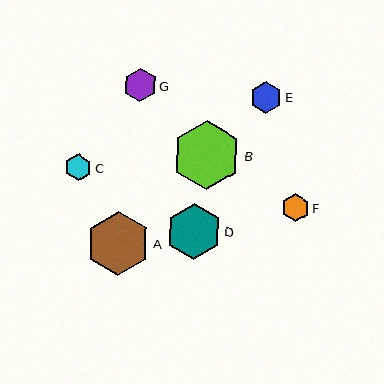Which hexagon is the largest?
Hexagon B is the largest with a size of approximately 68 pixels.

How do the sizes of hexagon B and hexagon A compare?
Hexagon B and hexagon A are approximately the same size.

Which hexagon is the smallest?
Hexagon C is the smallest with a size of approximately 26 pixels.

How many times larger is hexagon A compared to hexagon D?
Hexagon A is approximately 1.2 times the size of hexagon D.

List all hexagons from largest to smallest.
From largest to smallest: B, A, D, G, E, F, C.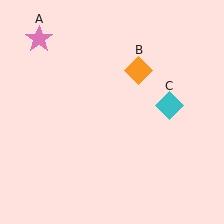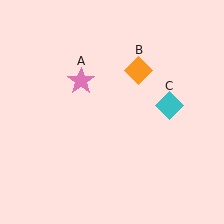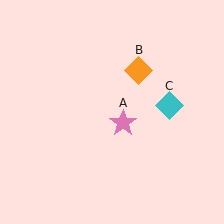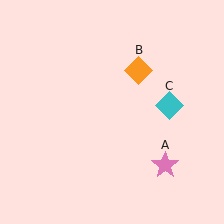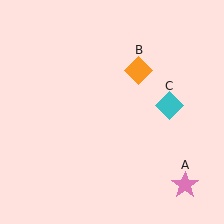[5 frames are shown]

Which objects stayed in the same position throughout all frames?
Orange diamond (object B) and cyan diamond (object C) remained stationary.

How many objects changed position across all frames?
1 object changed position: pink star (object A).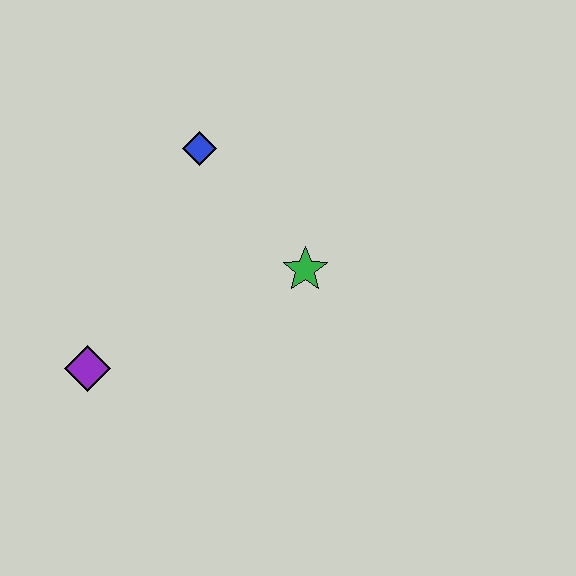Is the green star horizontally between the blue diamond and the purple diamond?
No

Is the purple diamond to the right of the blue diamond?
No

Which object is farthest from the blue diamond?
The purple diamond is farthest from the blue diamond.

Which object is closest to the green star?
The blue diamond is closest to the green star.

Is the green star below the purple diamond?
No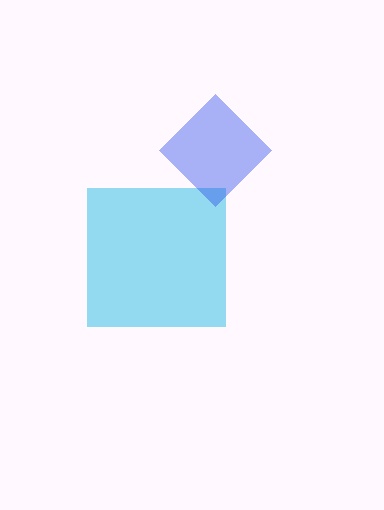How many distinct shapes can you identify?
There are 2 distinct shapes: a cyan square, a blue diamond.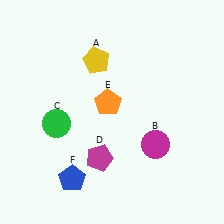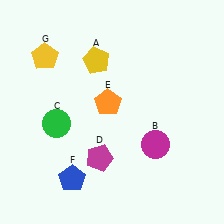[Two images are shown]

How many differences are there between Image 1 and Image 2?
There is 1 difference between the two images.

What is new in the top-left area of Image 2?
A yellow pentagon (G) was added in the top-left area of Image 2.